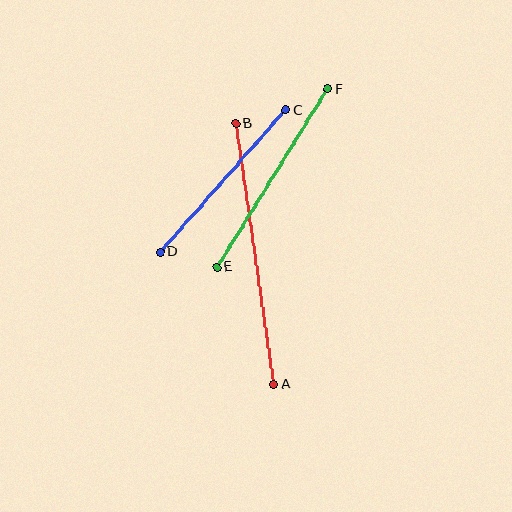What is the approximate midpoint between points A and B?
The midpoint is at approximately (255, 254) pixels.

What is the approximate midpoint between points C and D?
The midpoint is at approximately (223, 181) pixels.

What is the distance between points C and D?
The distance is approximately 189 pixels.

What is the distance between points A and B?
The distance is approximately 264 pixels.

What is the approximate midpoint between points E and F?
The midpoint is at approximately (272, 178) pixels.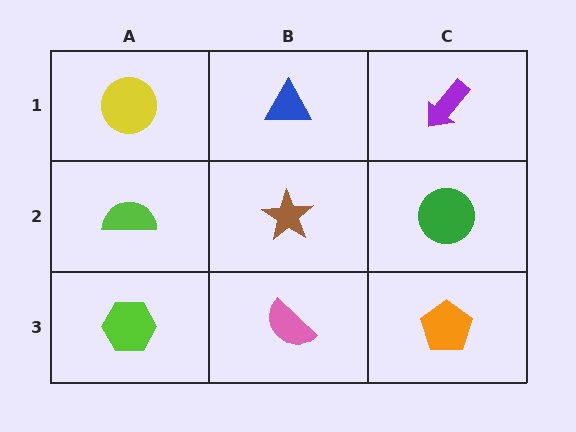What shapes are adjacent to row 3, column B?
A brown star (row 2, column B), a lime hexagon (row 3, column A), an orange pentagon (row 3, column C).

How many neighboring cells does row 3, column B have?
3.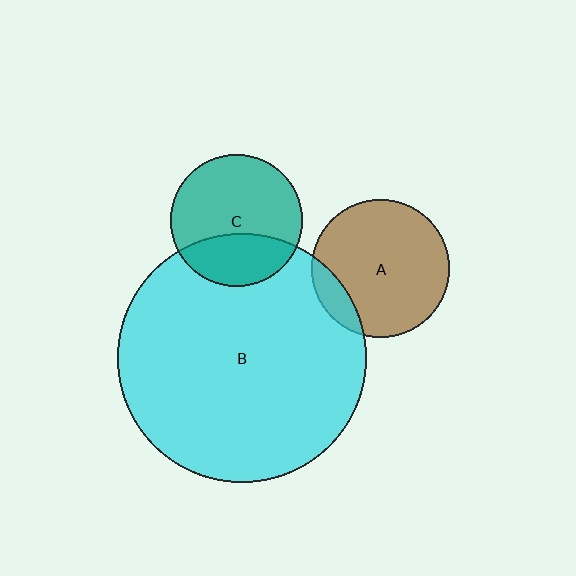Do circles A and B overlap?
Yes.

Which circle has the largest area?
Circle B (cyan).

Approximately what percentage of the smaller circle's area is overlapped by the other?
Approximately 10%.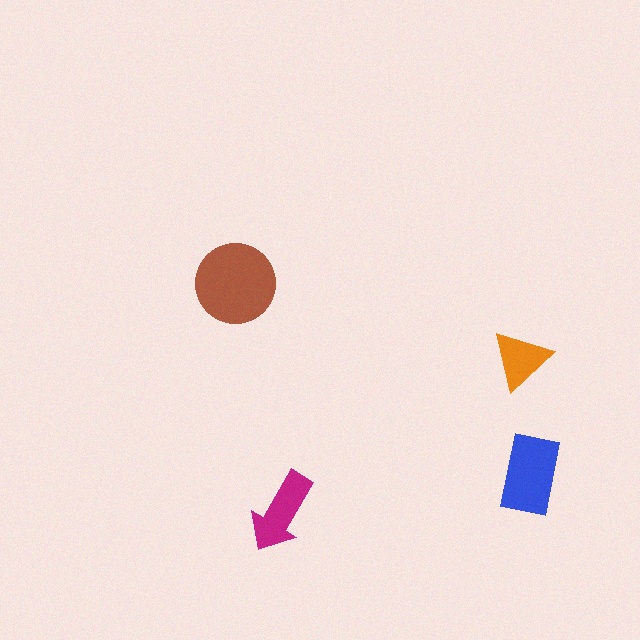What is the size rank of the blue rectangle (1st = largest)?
2nd.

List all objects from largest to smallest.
The brown circle, the blue rectangle, the magenta arrow, the orange triangle.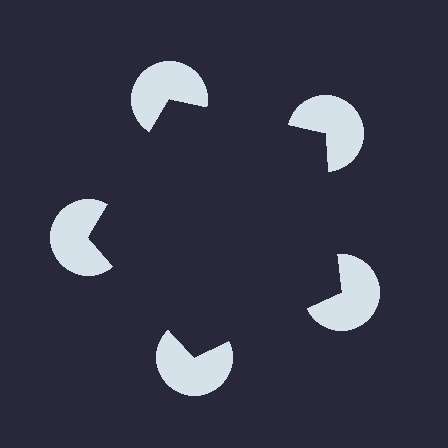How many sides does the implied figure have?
5 sides.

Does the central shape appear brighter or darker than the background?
It typically appears slightly darker than the background, even though no actual brightness change is drawn.